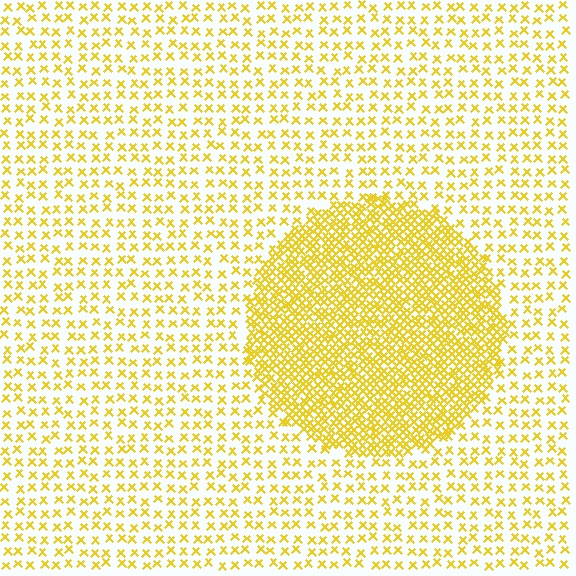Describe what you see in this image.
The image contains small yellow elements arranged at two different densities. A circle-shaped region is visible where the elements are more densely packed than the surrounding area.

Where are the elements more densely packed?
The elements are more densely packed inside the circle boundary.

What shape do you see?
I see a circle.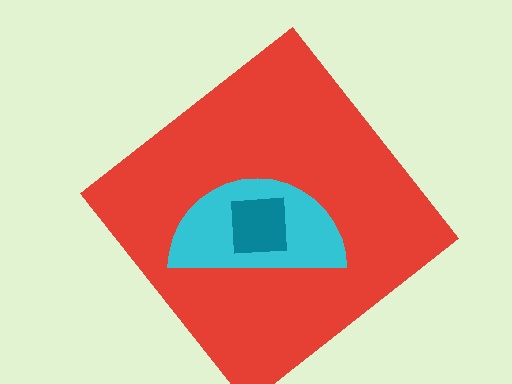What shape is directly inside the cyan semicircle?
The teal square.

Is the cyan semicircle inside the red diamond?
Yes.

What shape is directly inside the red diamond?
The cyan semicircle.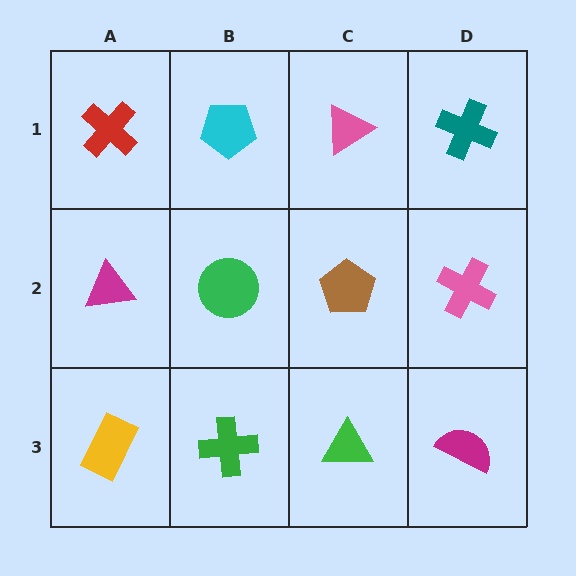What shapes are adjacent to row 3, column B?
A green circle (row 2, column B), a yellow rectangle (row 3, column A), a green triangle (row 3, column C).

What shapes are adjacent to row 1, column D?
A pink cross (row 2, column D), a pink triangle (row 1, column C).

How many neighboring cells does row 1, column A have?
2.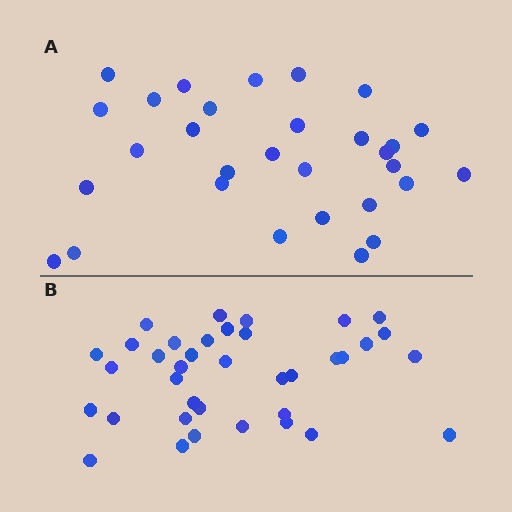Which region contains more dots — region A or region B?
Region B (the bottom region) has more dots.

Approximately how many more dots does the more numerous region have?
Region B has roughly 8 or so more dots than region A.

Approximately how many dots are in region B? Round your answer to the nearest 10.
About 40 dots. (The exact count is 37, which rounds to 40.)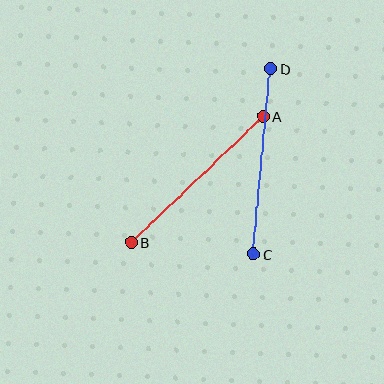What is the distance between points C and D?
The distance is approximately 186 pixels.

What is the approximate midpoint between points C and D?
The midpoint is at approximately (262, 161) pixels.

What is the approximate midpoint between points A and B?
The midpoint is at approximately (197, 179) pixels.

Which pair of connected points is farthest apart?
Points C and D are farthest apart.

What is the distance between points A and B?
The distance is approximately 183 pixels.